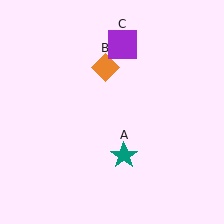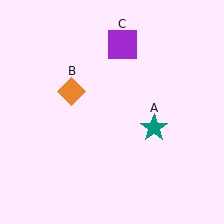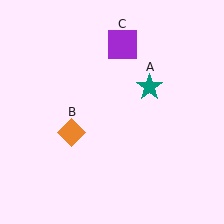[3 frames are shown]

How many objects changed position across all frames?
2 objects changed position: teal star (object A), orange diamond (object B).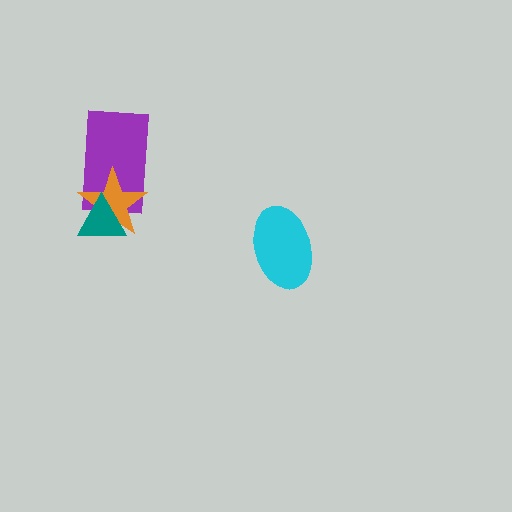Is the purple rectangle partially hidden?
Yes, it is partially covered by another shape.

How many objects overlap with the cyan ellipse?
0 objects overlap with the cyan ellipse.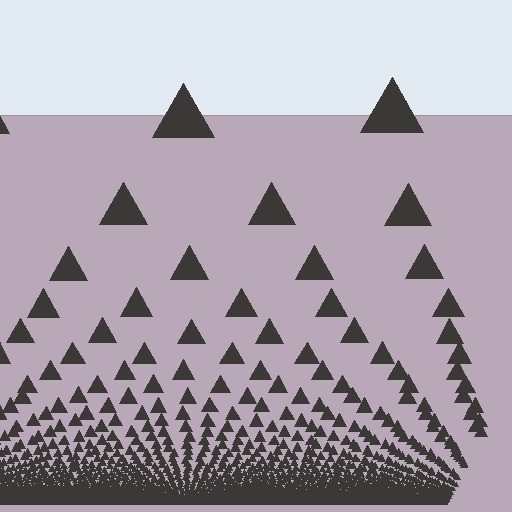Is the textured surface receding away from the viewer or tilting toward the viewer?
The surface appears to tilt toward the viewer. Texture elements get larger and sparser toward the top.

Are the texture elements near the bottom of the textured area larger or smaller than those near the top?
Smaller. The gradient is inverted — elements near the bottom are smaller and denser.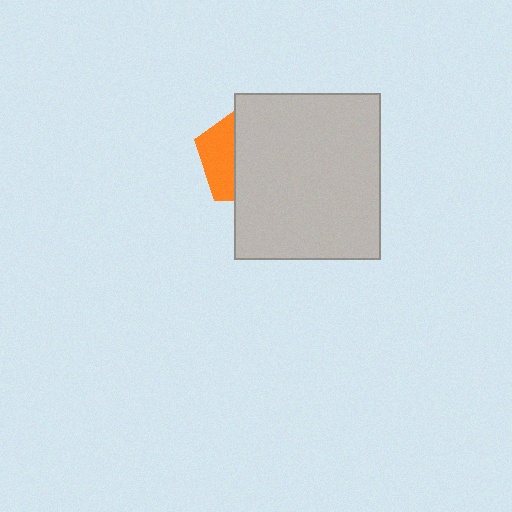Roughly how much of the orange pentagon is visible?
A small part of it is visible (roughly 32%).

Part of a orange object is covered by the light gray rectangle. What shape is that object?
It is a pentagon.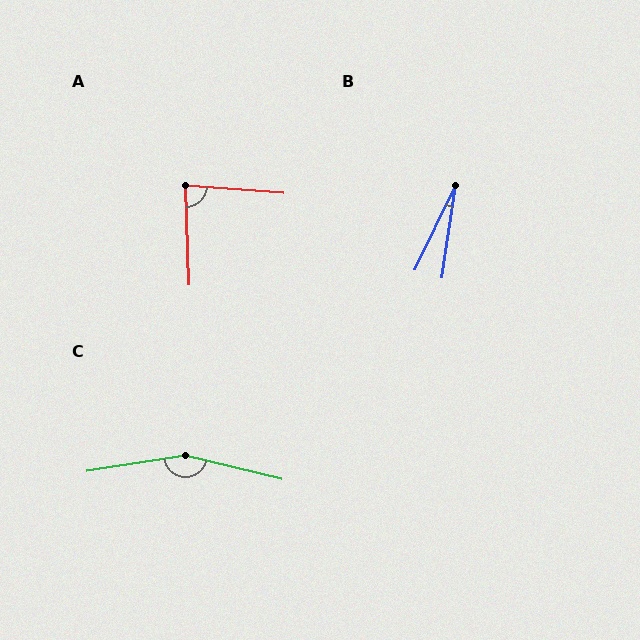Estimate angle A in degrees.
Approximately 84 degrees.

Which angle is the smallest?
B, at approximately 17 degrees.